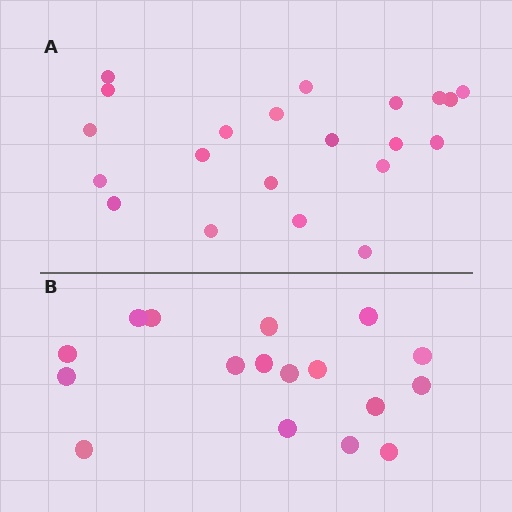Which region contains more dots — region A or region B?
Region A (the top region) has more dots.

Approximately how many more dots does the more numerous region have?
Region A has about 4 more dots than region B.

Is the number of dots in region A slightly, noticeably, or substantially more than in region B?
Region A has only slightly more — the two regions are fairly close. The ratio is roughly 1.2 to 1.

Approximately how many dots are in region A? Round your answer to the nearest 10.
About 20 dots. (The exact count is 21, which rounds to 20.)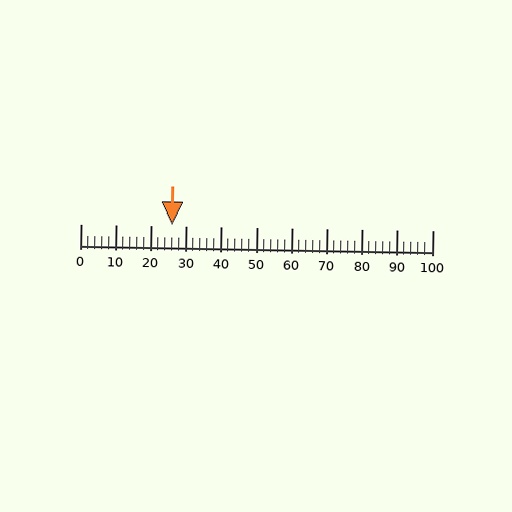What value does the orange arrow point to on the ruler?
The orange arrow points to approximately 26.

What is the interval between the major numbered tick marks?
The major tick marks are spaced 10 units apart.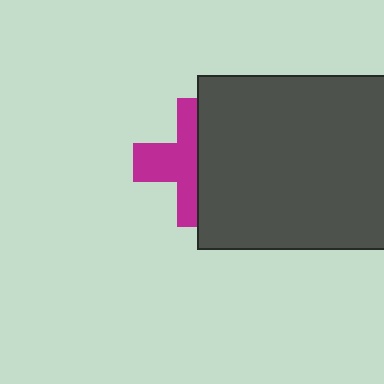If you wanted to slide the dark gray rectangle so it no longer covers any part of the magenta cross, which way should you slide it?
Slide it right — that is the most direct way to separate the two shapes.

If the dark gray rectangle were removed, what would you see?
You would see the complete magenta cross.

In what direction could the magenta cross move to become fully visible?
The magenta cross could move left. That would shift it out from behind the dark gray rectangle entirely.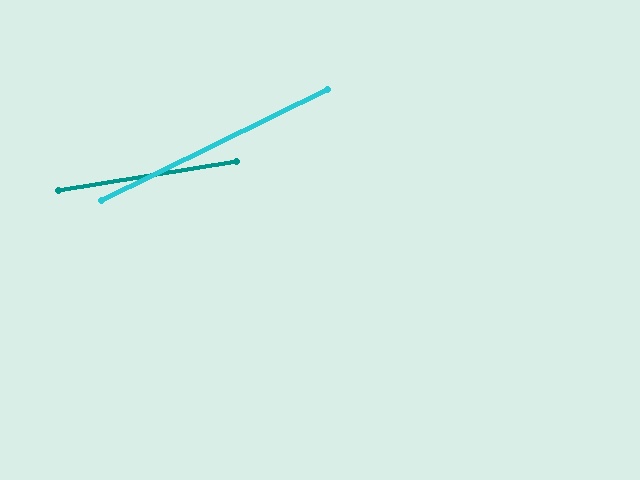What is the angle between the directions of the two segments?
Approximately 17 degrees.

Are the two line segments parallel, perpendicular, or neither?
Neither parallel nor perpendicular — they differ by about 17°.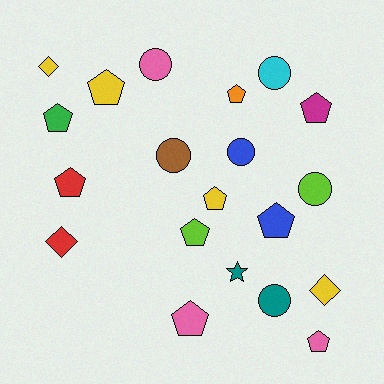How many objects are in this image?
There are 20 objects.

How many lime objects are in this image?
There are 2 lime objects.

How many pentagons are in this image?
There are 10 pentagons.